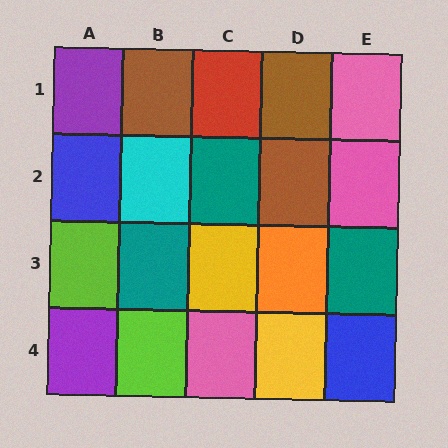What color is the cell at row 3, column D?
Orange.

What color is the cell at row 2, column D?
Brown.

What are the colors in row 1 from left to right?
Purple, brown, red, brown, pink.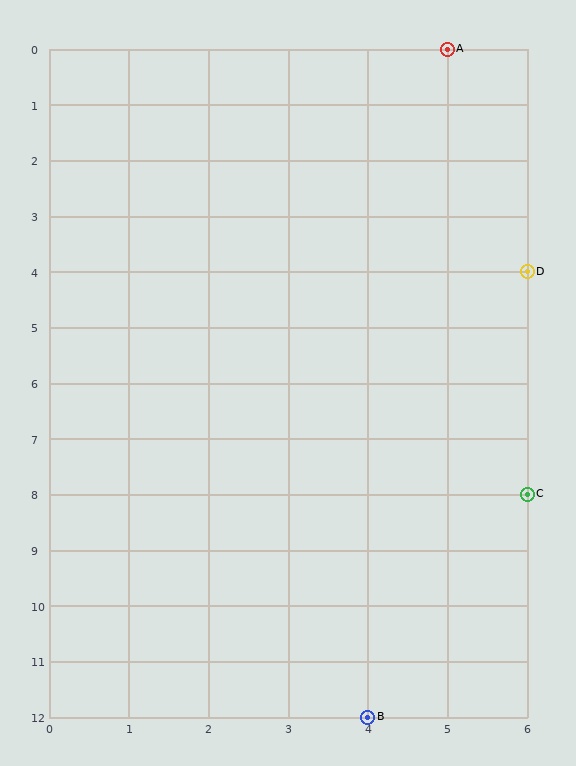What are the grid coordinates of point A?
Point A is at grid coordinates (5, 0).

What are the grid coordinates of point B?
Point B is at grid coordinates (4, 12).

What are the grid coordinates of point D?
Point D is at grid coordinates (6, 4).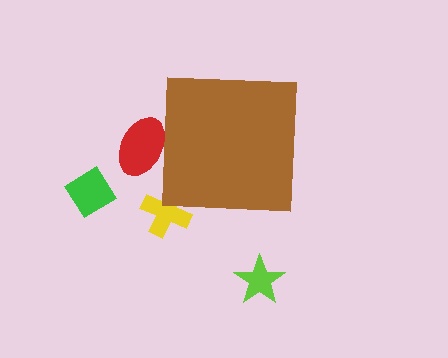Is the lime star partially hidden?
No, the lime star is fully visible.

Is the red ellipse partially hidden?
Yes, the red ellipse is partially hidden behind the brown square.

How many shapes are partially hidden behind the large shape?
2 shapes are partially hidden.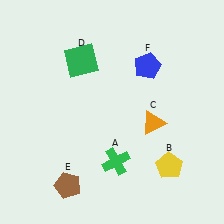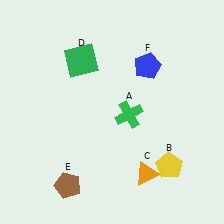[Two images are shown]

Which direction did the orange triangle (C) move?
The orange triangle (C) moved down.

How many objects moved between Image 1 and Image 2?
2 objects moved between the two images.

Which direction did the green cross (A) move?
The green cross (A) moved up.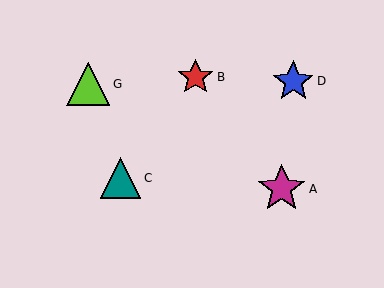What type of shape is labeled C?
Shape C is a teal triangle.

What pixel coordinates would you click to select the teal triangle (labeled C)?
Click at (121, 178) to select the teal triangle C.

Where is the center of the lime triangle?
The center of the lime triangle is at (88, 84).